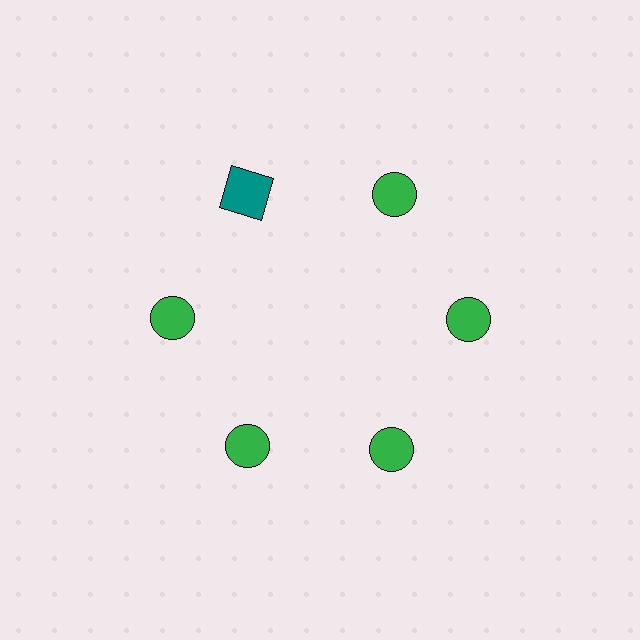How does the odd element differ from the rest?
It differs in both color (teal instead of green) and shape (square instead of circle).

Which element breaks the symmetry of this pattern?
The teal square at roughly the 11 o'clock position breaks the symmetry. All other shapes are green circles.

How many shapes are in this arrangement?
There are 6 shapes arranged in a ring pattern.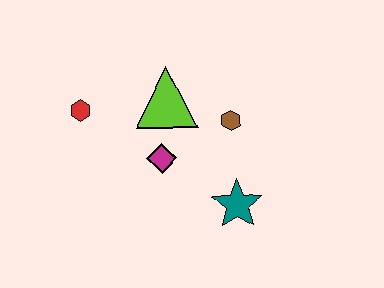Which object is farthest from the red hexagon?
The teal star is farthest from the red hexagon.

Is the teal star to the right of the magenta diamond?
Yes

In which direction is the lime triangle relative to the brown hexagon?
The lime triangle is to the left of the brown hexagon.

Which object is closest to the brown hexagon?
The lime triangle is closest to the brown hexagon.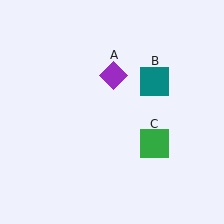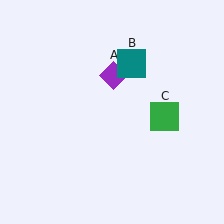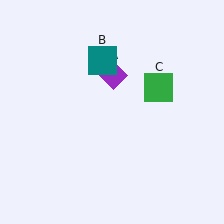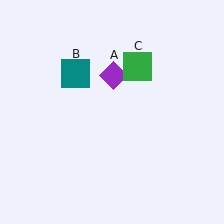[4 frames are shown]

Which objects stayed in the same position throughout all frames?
Purple diamond (object A) remained stationary.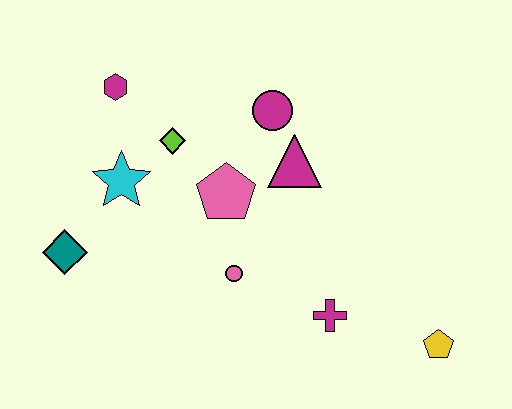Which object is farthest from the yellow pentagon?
The magenta hexagon is farthest from the yellow pentagon.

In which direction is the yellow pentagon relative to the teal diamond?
The yellow pentagon is to the right of the teal diamond.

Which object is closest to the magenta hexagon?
The lime diamond is closest to the magenta hexagon.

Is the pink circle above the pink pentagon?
No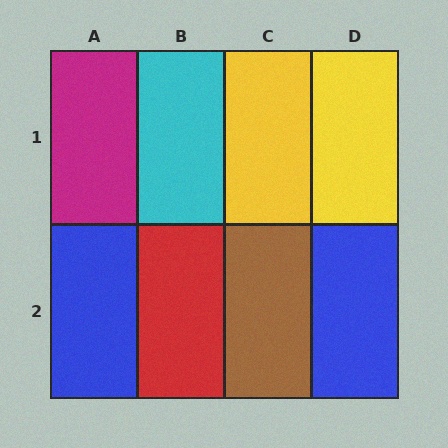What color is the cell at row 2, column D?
Blue.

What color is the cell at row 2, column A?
Blue.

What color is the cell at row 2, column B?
Red.